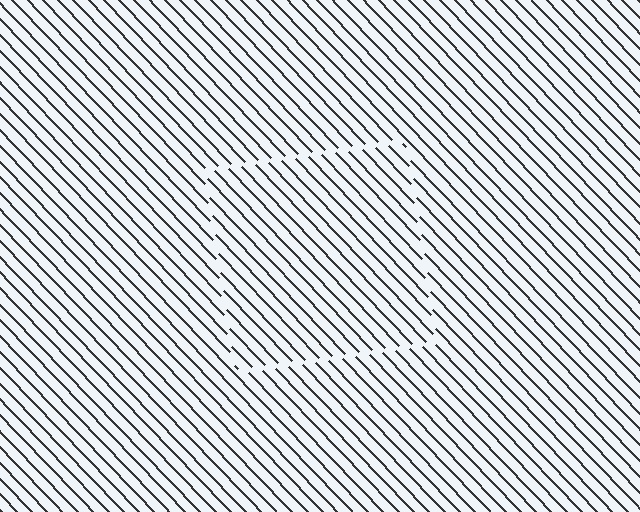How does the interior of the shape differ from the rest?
The interior of the shape contains the same grating, shifted by half a period — the contour is defined by the phase discontinuity where line-ends from the inner and outer gratings abut.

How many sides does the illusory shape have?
4 sides — the line-ends trace a square.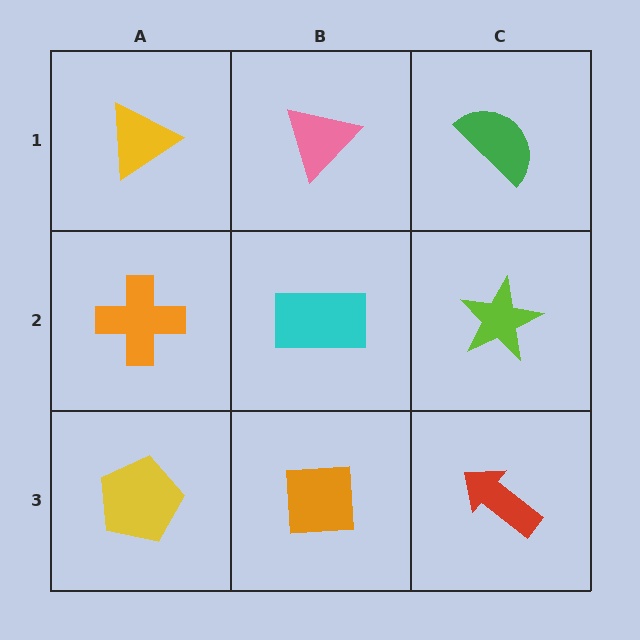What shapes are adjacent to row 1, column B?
A cyan rectangle (row 2, column B), a yellow triangle (row 1, column A), a green semicircle (row 1, column C).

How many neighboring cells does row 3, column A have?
2.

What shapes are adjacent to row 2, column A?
A yellow triangle (row 1, column A), a yellow pentagon (row 3, column A), a cyan rectangle (row 2, column B).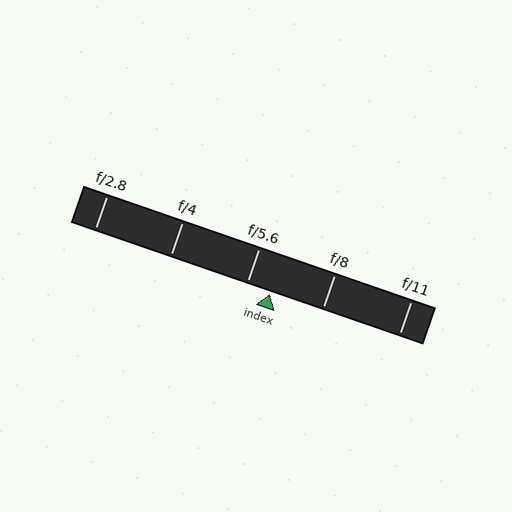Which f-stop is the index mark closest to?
The index mark is closest to f/5.6.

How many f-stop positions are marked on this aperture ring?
There are 5 f-stop positions marked.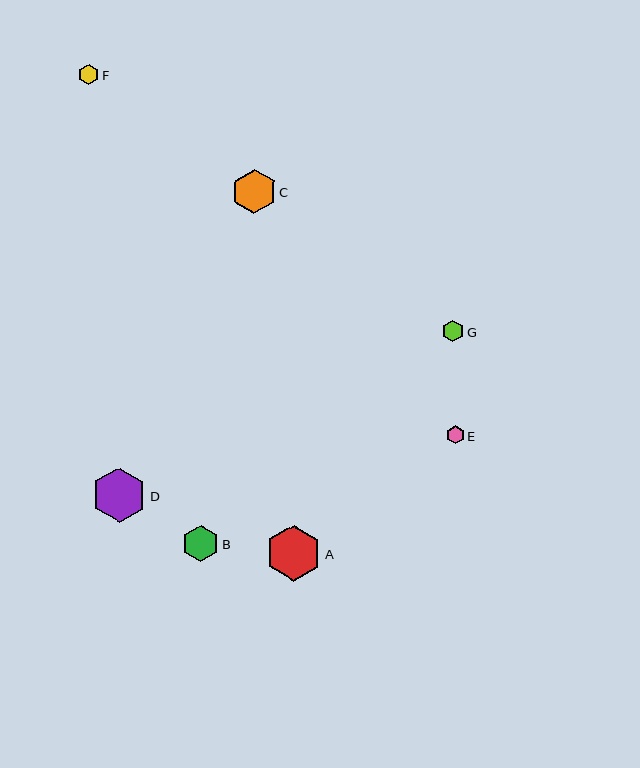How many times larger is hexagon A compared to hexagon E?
Hexagon A is approximately 3.1 times the size of hexagon E.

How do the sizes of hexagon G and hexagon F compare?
Hexagon G and hexagon F are approximately the same size.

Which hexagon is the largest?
Hexagon A is the largest with a size of approximately 56 pixels.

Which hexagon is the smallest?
Hexagon E is the smallest with a size of approximately 18 pixels.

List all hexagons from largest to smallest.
From largest to smallest: A, D, C, B, G, F, E.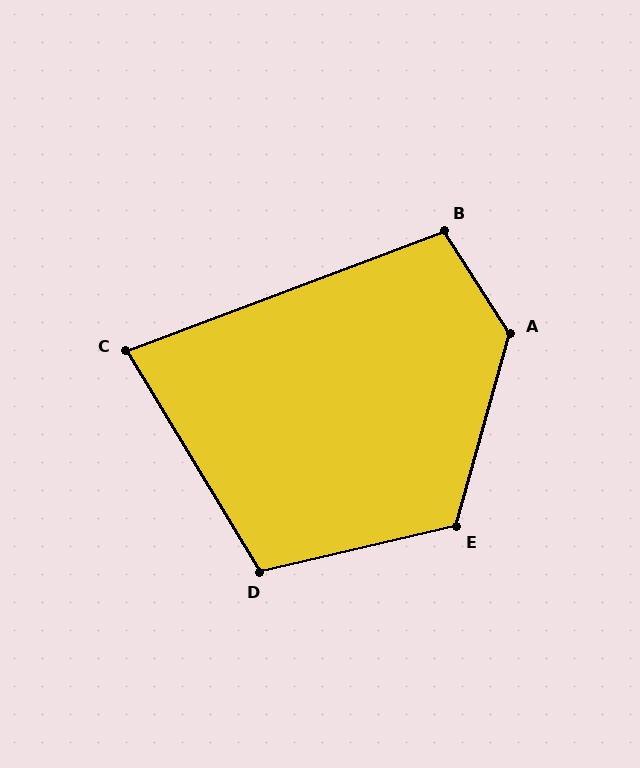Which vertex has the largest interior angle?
A, at approximately 131 degrees.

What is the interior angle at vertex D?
Approximately 108 degrees (obtuse).